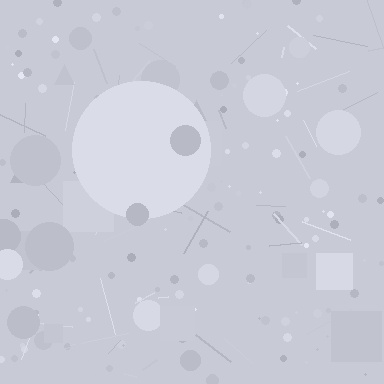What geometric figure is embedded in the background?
A circle is embedded in the background.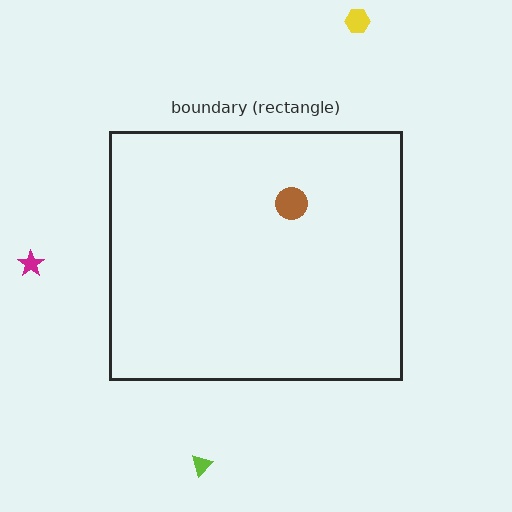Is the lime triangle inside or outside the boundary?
Outside.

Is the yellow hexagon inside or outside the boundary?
Outside.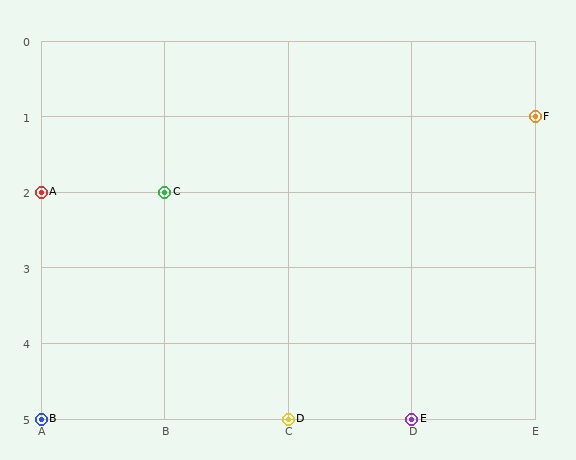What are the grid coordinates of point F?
Point F is at grid coordinates (E, 1).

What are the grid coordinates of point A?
Point A is at grid coordinates (A, 2).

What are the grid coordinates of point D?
Point D is at grid coordinates (C, 5).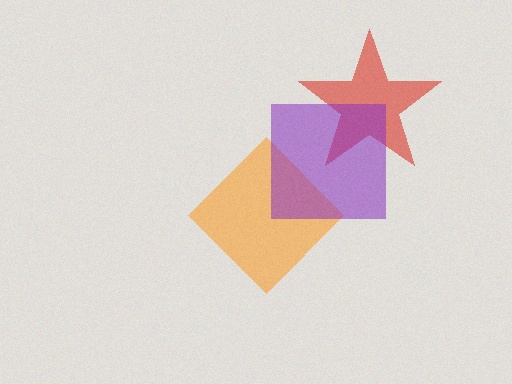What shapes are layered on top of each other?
The layered shapes are: a red star, an orange diamond, a purple square.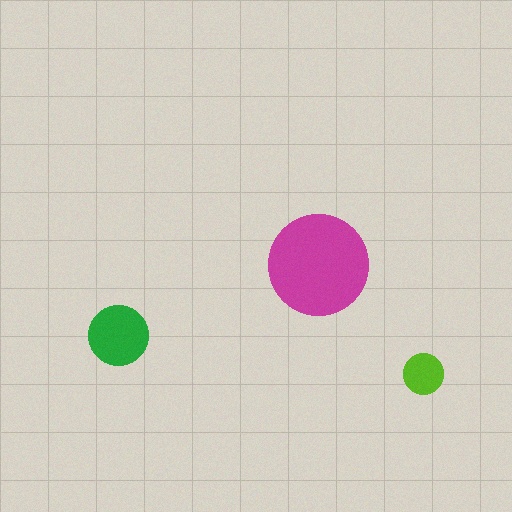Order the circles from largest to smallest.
the magenta one, the green one, the lime one.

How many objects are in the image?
There are 3 objects in the image.